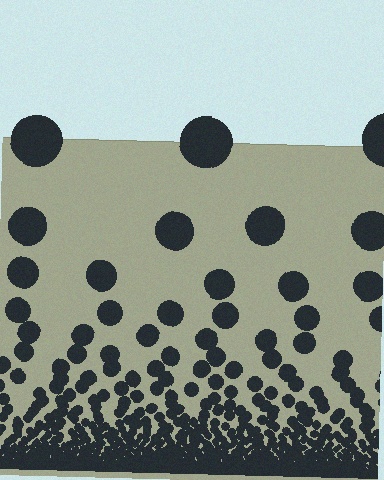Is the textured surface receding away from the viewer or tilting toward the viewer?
The surface appears to tilt toward the viewer. Texture elements get larger and sparser toward the top.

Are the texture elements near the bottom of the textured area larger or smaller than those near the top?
Smaller. The gradient is inverted — elements near the bottom are smaller and denser.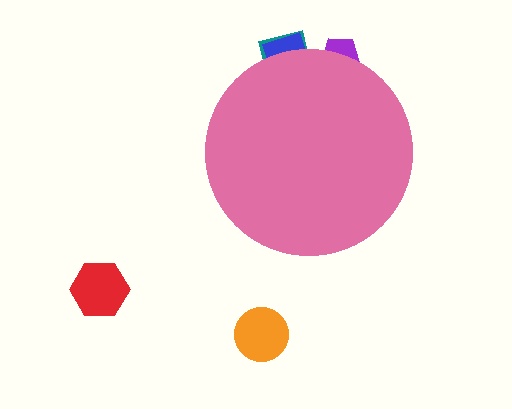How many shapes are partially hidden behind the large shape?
3 shapes are partially hidden.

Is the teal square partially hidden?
Yes, the teal square is partially hidden behind the pink circle.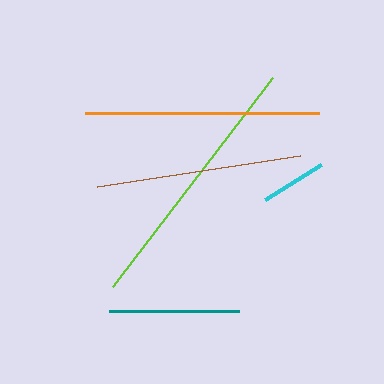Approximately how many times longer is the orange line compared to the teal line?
The orange line is approximately 1.8 times the length of the teal line.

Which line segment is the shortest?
The cyan line is the shortest at approximately 66 pixels.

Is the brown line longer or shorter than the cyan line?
The brown line is longer than the cyan line.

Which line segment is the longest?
The lime line is the longest at approximately 263 pixels.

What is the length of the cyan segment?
The cyan segment is approximately 66 pixels long.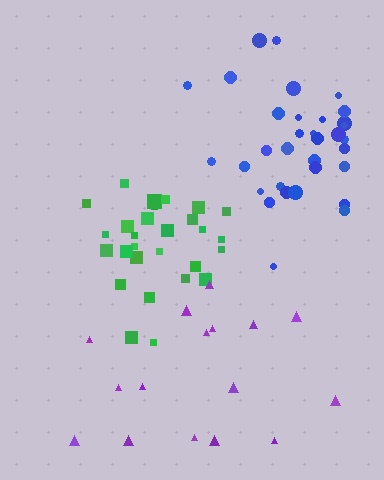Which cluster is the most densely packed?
Green.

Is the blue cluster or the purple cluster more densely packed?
Blue.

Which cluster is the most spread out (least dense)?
Purple.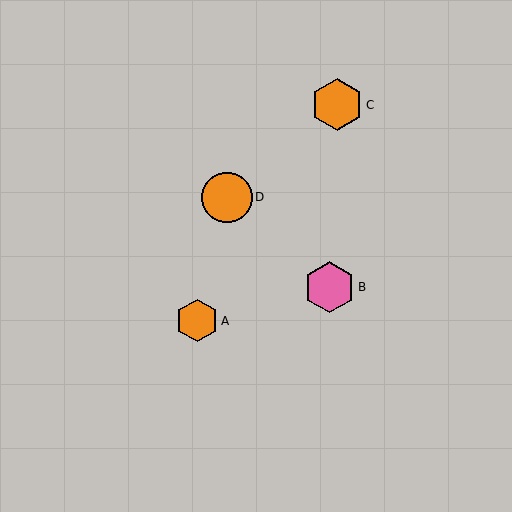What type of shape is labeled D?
Shape D is an orange circle.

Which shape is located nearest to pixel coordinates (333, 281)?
The pink hexagon (labeled B) at (329, 287) is nearest to that location.